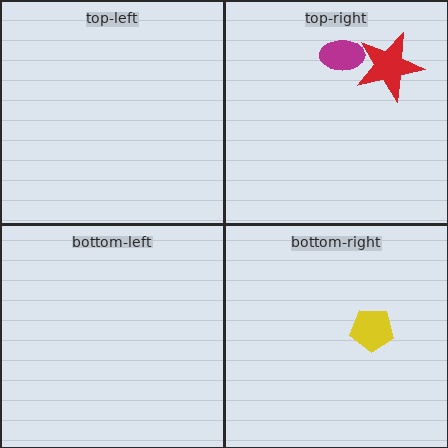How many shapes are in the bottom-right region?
1.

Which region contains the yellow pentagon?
The bottom-right region.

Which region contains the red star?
The top-right region.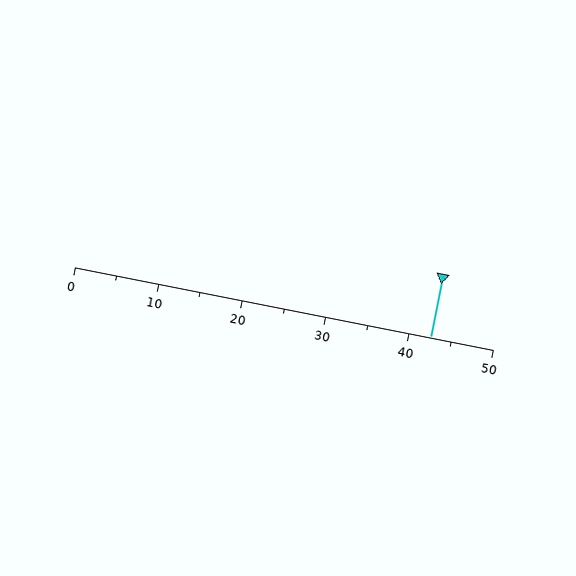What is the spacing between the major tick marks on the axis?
The major ticks are spaced 10 apart.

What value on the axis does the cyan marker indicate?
The marker indicates approximately 42.5.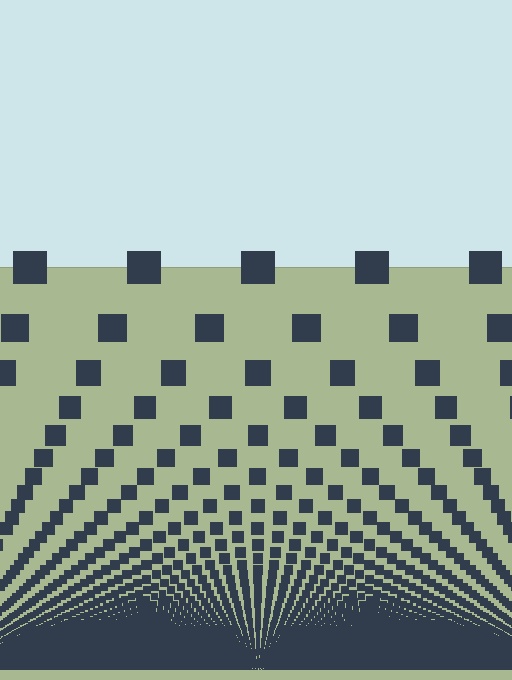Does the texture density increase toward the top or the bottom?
Density increases toward the bottom.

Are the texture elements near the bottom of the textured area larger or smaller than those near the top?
Smaller. The gradient is inverted — elements near the bottom are smaller and denser.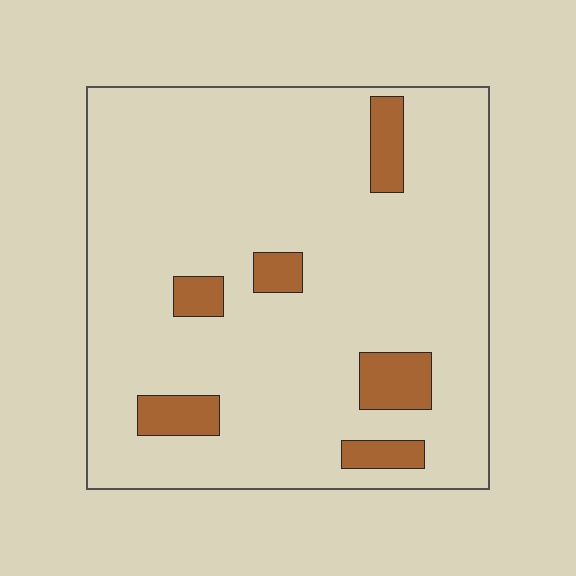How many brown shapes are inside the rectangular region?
6.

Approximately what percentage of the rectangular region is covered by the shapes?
Approximately 10%.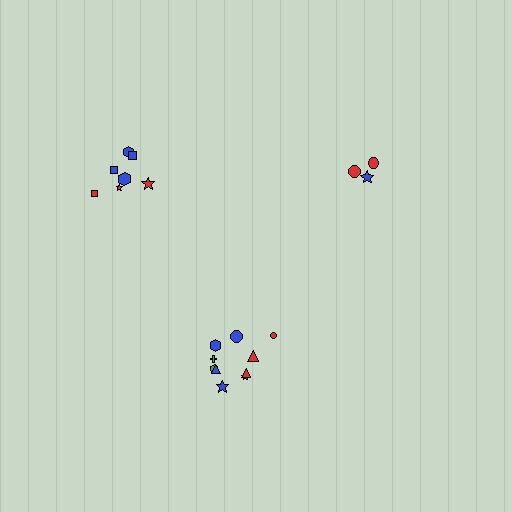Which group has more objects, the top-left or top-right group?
The top-left group.